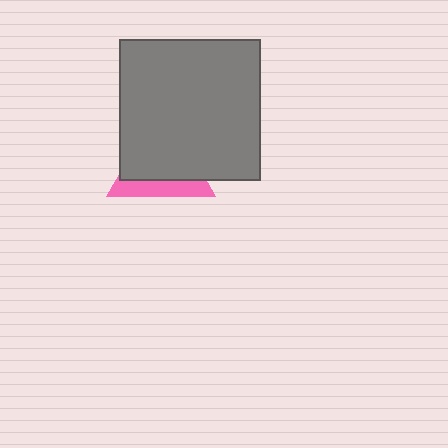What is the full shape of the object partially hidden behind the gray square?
The partially hidden object is a pink triangle.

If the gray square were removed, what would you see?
You would see the complete pink triangle.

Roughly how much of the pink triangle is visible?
A small part of it is visible (roughly 31%).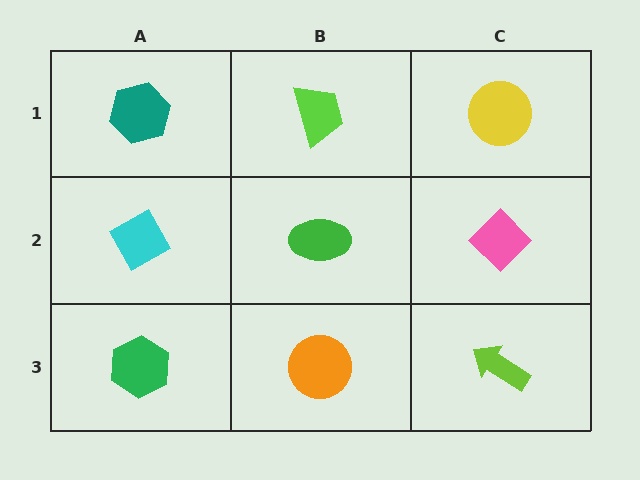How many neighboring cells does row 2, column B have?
4.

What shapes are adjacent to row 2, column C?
A yellow circle (row 1, column C), a lime arrow (row 3, column C), a green ellipse (row 2, column B).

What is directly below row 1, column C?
A pink diamond.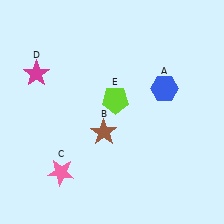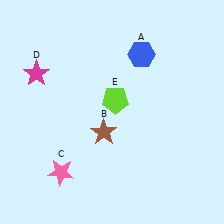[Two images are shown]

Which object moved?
The blue hexagon (A) moved up.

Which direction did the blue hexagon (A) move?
The blue hexagon (A) moved up.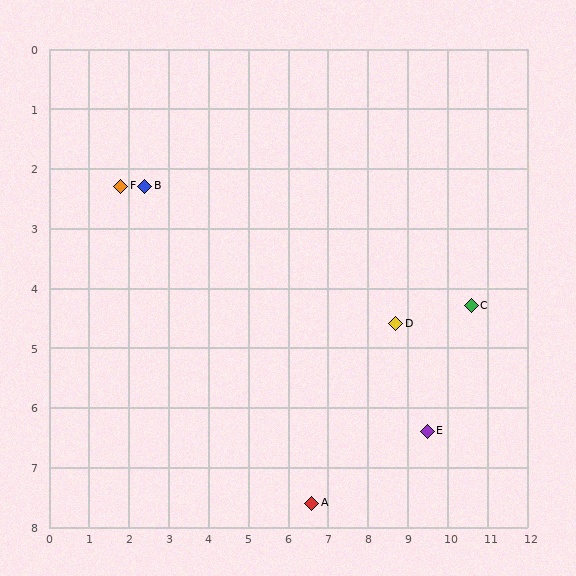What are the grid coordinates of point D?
Point D is at approximately (8.7, 4.6).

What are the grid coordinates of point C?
Point C is at approximately (10.6, 4.3).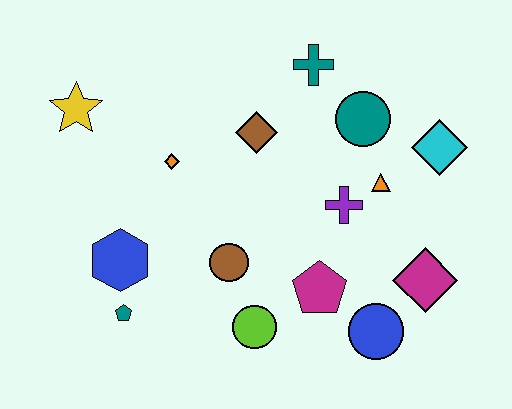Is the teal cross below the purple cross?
No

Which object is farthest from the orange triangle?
The yellow star is farthest from the orange triangle.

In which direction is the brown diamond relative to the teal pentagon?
The brown diamond is above the teal pentagon.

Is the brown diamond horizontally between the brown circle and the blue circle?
Yes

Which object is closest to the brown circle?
The lime circle is closest to the brown circle.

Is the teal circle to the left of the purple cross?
No